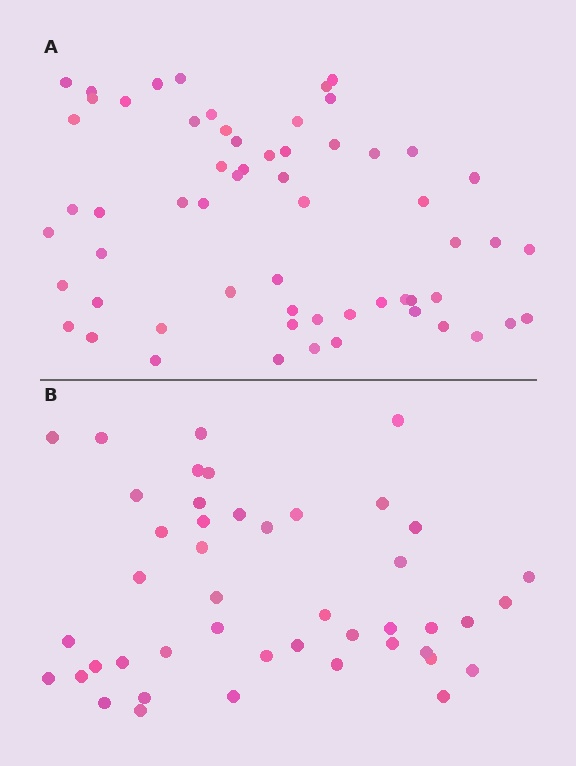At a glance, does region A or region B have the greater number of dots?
Region A (the top region) has more dots.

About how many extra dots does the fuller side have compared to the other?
Region A has approximately 15 more dots than region B.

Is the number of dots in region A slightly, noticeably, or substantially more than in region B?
Region A has noticeably more, but not dramatically so. The ratio is roughly 1.3 to 1.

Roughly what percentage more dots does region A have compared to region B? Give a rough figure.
About 35% more.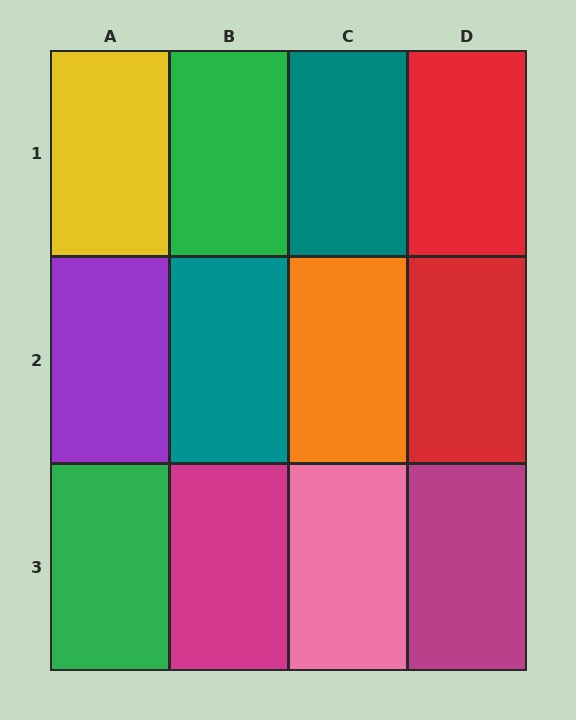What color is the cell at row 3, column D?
Magenta.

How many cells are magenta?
2 cells are magenta.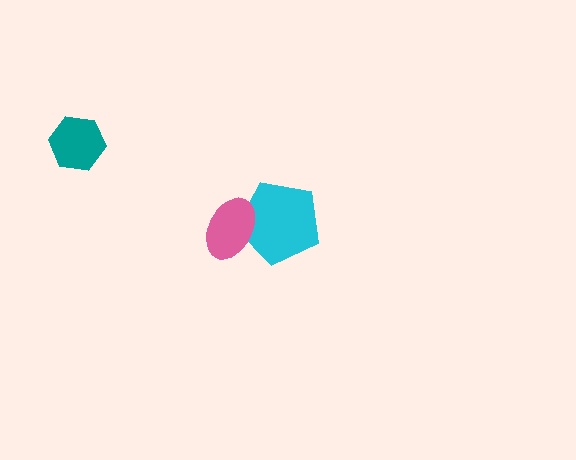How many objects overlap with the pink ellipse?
1 object overlaps with the pink ellipse.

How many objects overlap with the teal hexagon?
0 objects overlap with the teal hexagon.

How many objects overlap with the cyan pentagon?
1 object overlaps with the cyan pentagon.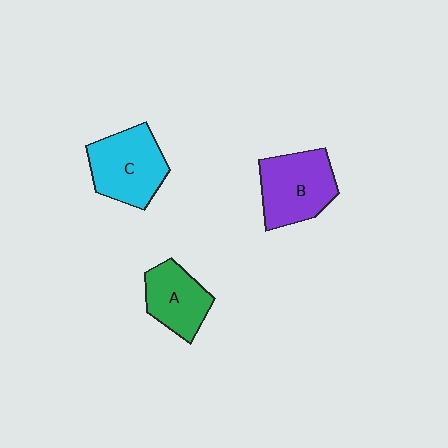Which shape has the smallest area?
Shape A (green).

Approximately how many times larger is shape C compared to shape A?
Approximately 1.3 times.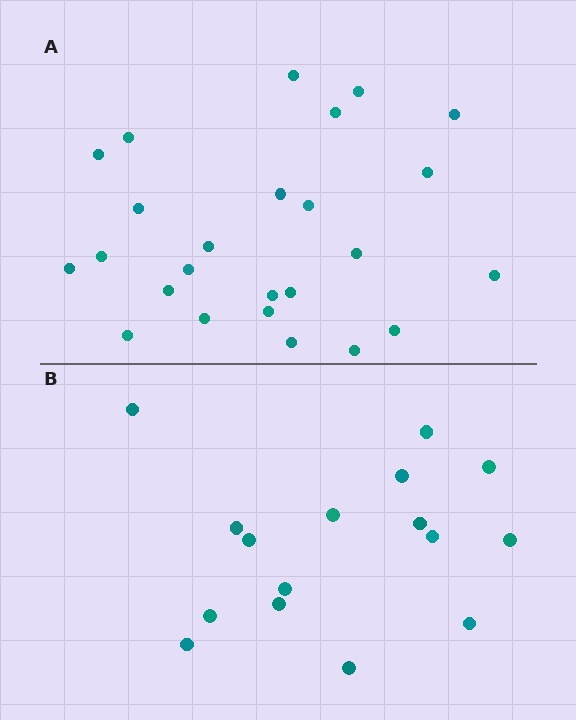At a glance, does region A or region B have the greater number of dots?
Region A (the top region) has more dots.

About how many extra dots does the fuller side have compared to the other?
Region A has roughly 8 or so more dots than region B.